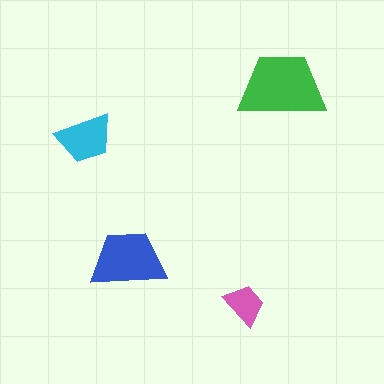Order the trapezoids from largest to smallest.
the green one, the blue one, the cyan one, the pink one.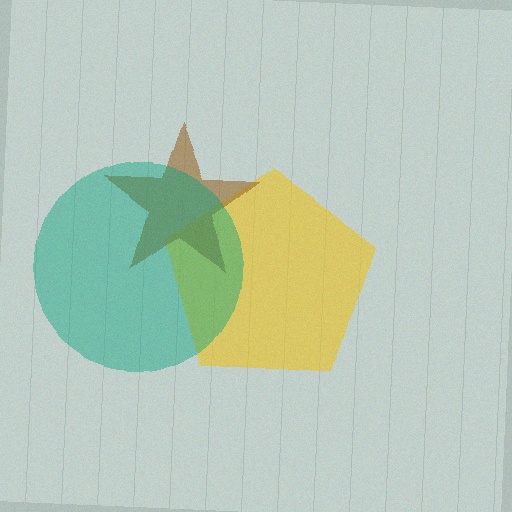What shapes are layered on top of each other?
The layered shapes are: a yellow pentagon, a brown star, a teal circle.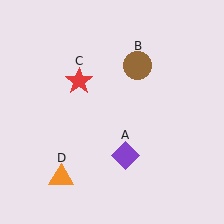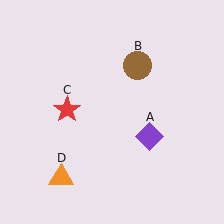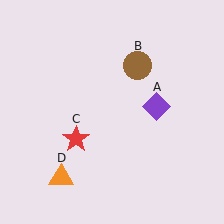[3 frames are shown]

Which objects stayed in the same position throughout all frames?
Brown circle (object B) and orange triangle (object D) remained stationary.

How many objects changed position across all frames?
2 objects changed position: purple diamond (object A), red star (object C).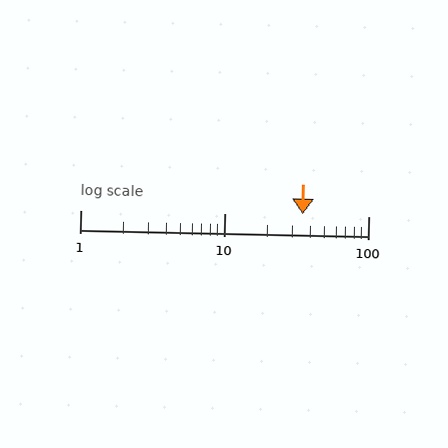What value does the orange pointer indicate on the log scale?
The pointer indicates approximately 35.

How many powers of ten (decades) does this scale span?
The scale spans 2 decades, from 1 to 100.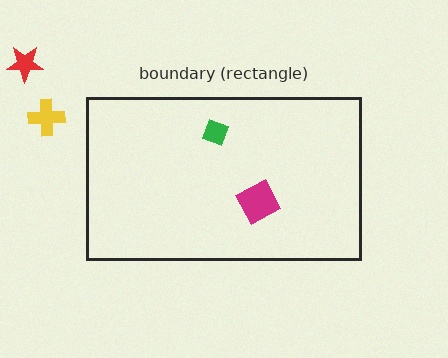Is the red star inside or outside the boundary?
Outside.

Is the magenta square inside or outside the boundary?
Inside.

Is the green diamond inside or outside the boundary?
Inside.